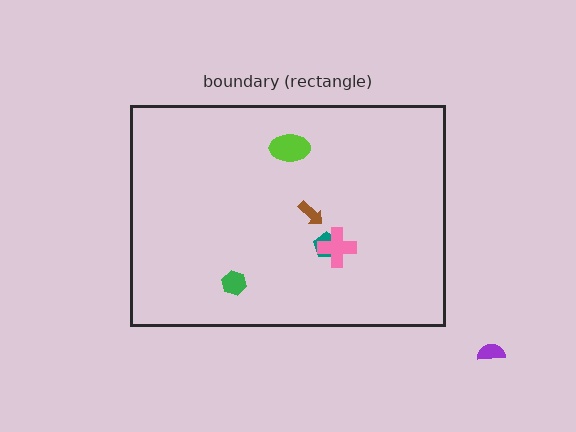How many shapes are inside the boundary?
5 inside, 1 outside.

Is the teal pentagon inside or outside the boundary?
Inside.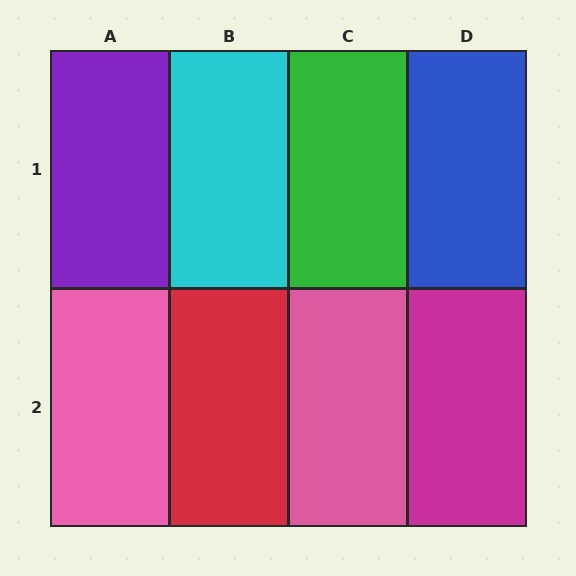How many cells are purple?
1 cell is purple.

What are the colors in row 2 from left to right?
Pink, red, pink, magenta.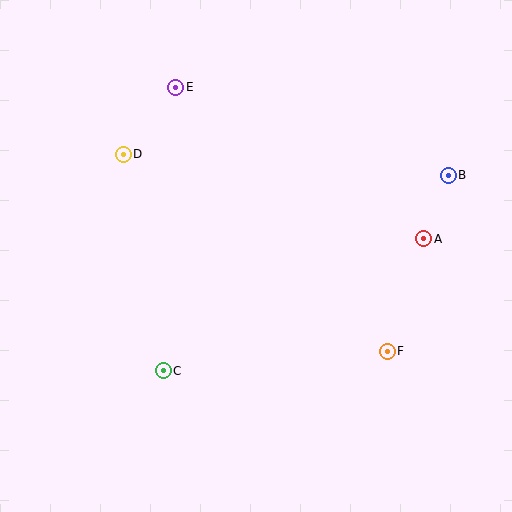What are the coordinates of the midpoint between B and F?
The midpoint between B and F is at (418, 263).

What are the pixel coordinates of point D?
Point D is at (123, 154).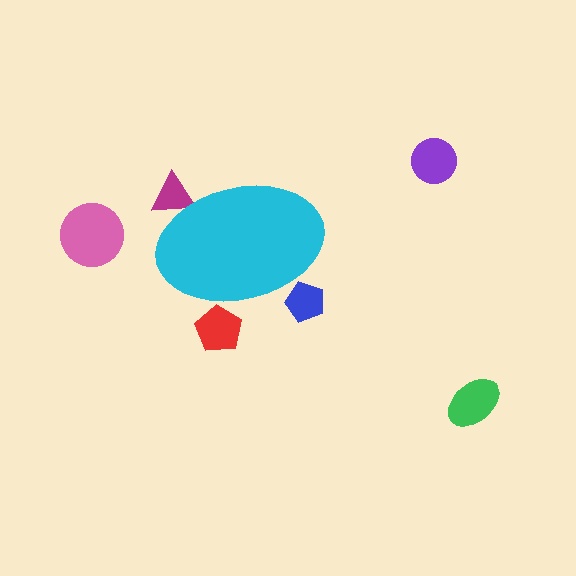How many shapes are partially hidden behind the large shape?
3 shapes are partially hidden.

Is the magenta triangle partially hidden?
Yes, the magenta triangle is partially hidden behind the cyan ellipse.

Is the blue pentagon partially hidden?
Yes, the blue pentagon is partially hidden behind the cyan ellipse.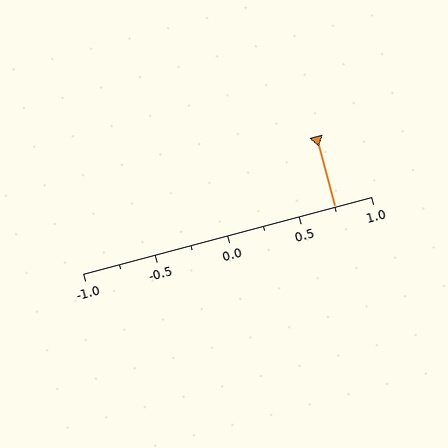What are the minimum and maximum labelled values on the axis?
The axis runs from -1.0 to 1.0.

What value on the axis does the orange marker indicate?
The marker indicates approximately 0.75.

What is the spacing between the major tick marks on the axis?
The major ticks are spaced 0.5 apart.